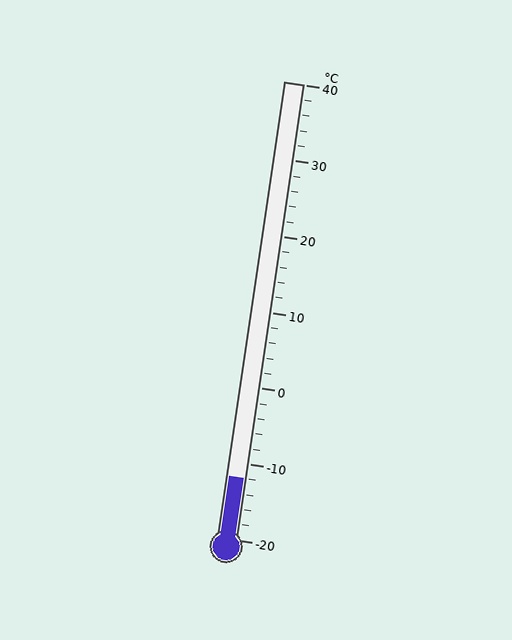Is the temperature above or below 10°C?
The temperature is below 10°C.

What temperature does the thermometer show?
The thermometer shows approximately -12°C.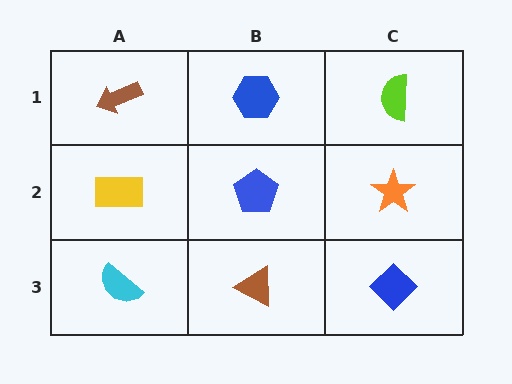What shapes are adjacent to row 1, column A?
A yellow rectangle (row 2, column A), a blue hexagon (row 1, column B).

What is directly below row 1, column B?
A blue pentagon.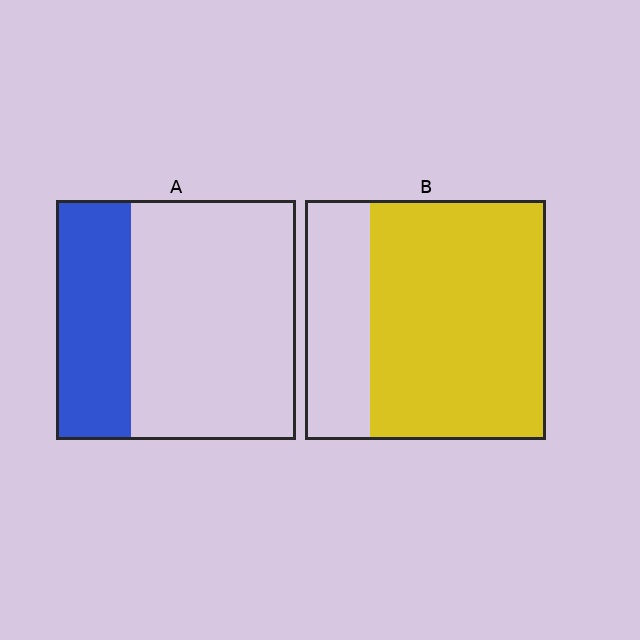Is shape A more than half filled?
No.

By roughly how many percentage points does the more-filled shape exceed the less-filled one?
By roughly 40 percentage points (B over A).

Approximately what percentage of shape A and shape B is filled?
A is approximately 30% and B is approximately 75%.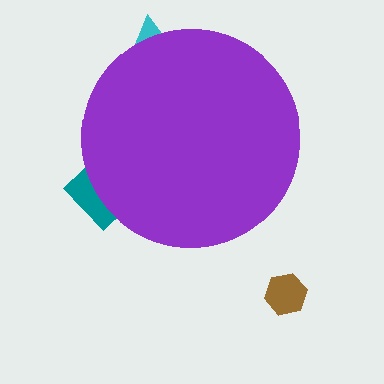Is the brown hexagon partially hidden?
No, the brown hexagon is fully visible.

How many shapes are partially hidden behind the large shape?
2 shapes are partially hidden.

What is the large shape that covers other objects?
A purple circle.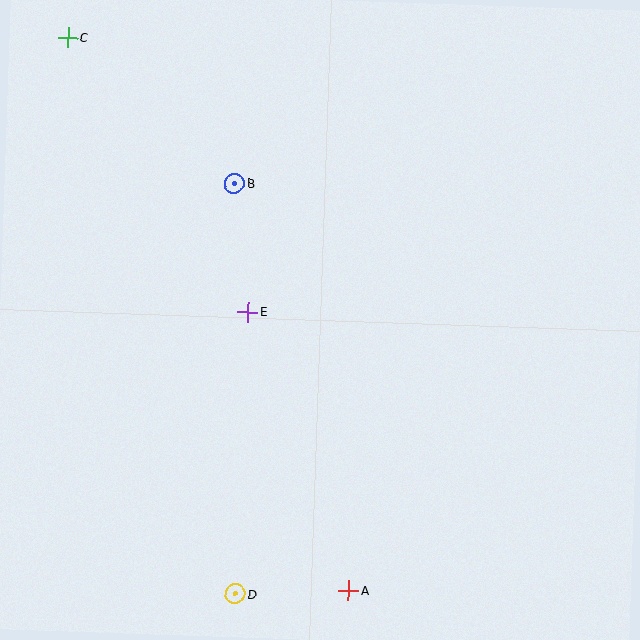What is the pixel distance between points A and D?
The distance between A and D is 113 pixels.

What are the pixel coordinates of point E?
Point E is at (248, 312).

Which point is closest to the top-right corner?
Point B is closest to the top-right corner.